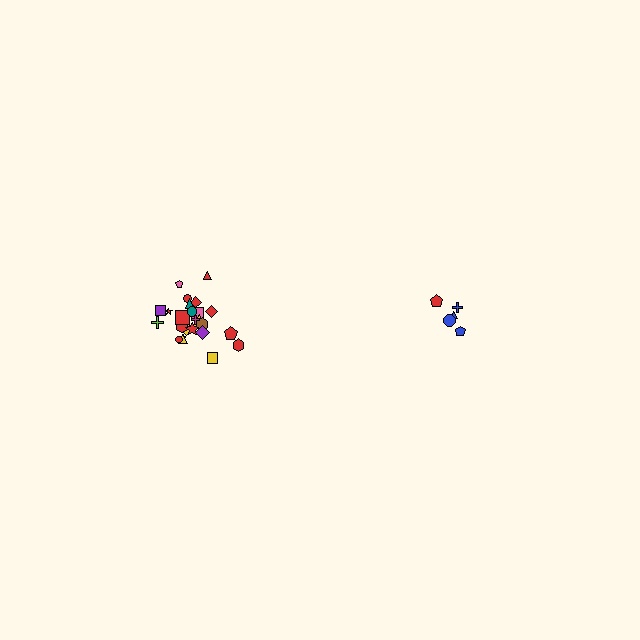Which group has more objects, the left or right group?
The left group.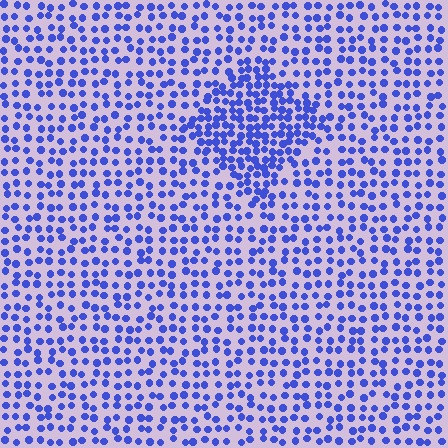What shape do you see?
I see a diamond.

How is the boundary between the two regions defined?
The boundary is defined by a change in element density (approximately 1.9x ratio). All elements are the same color, size, and shape.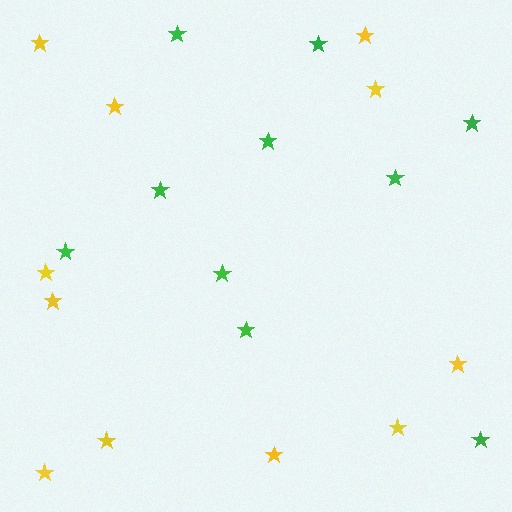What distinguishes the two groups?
There are 2 groups: one group of yellow stars (11) and one group of green stars (10).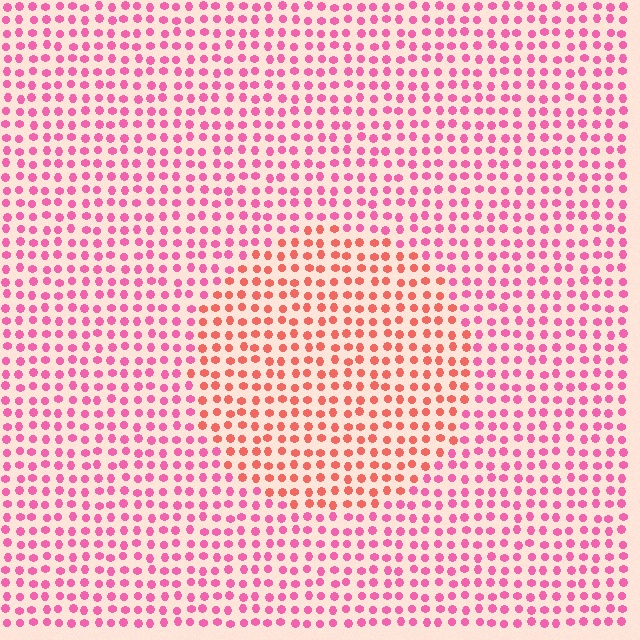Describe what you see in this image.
The image is filled with small pink elements in a uniform arrangement. A circle-shaped region is visible where the elements are tinted to a slightly different hue, forming a subtle color boundary.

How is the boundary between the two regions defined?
The boundary is defined purely by a slight shift in hue (about 35 degrees). Spacing, size, and orientation are identical on both sides.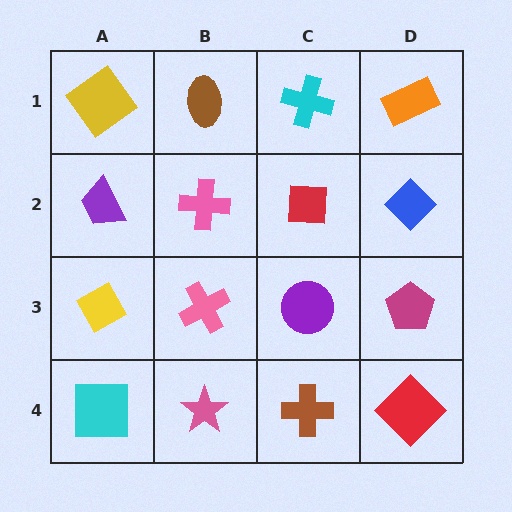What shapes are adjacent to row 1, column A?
A purple trapezoid (row 2, column A), a brown ellipse (row 1, column B).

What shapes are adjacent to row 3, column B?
A pink cross (row 2, column B), a pink star (row 4, column B), a yellow diamond (row 3, column A), a purple circle (row 3, column C).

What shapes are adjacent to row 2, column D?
An orange rectangle (row 1, column D), a magenta pentagon (row 3, column D), a red square (row 2, column C).